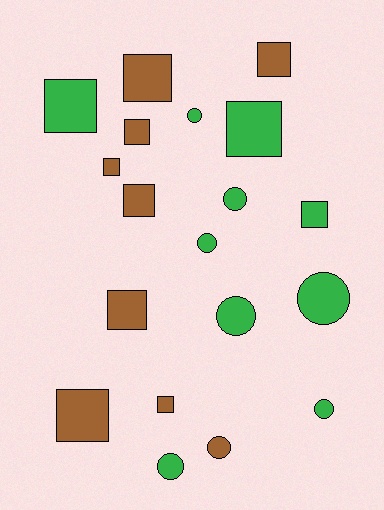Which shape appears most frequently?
Square, with 11 objects.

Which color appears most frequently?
Green, with 10 objects.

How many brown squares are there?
There are 8 brown squares.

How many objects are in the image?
There are 19 objects.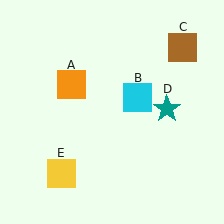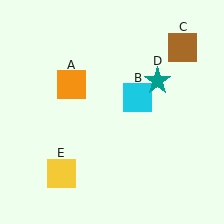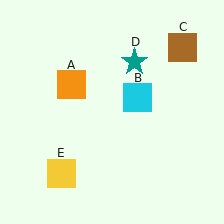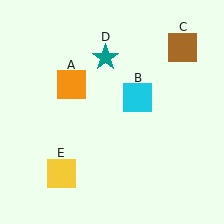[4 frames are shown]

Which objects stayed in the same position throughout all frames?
Orange square (object A) and cyan square (object B) and brown square (object C) and yellow square (object E) remained stationary.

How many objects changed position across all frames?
1 object changed position: teal star (object D).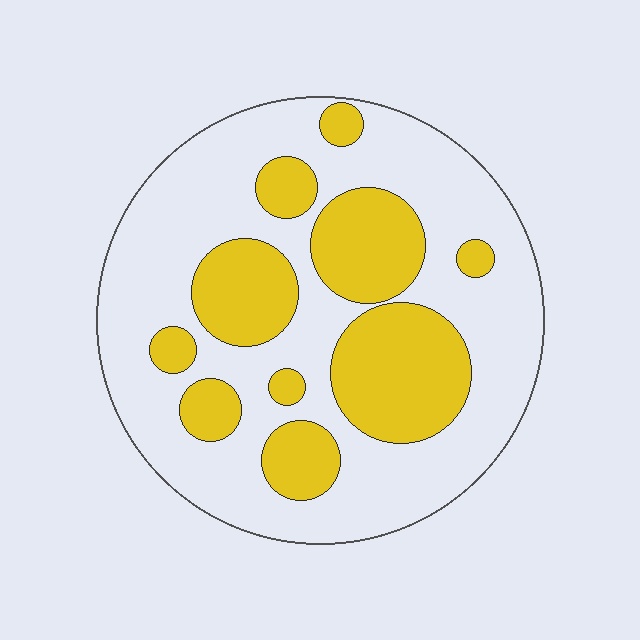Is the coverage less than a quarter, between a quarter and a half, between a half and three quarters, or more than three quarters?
Between a quarter and a half.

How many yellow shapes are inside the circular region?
10.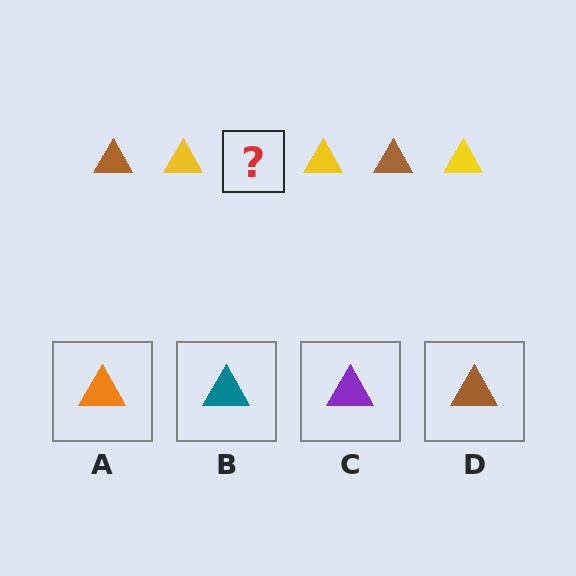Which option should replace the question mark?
Option D.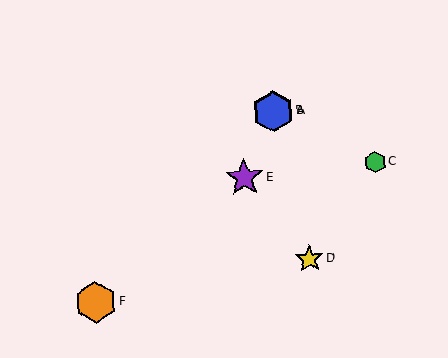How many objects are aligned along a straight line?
3 objects (A, B, E) are aligned along a straight line.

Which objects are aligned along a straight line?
Objects A, B, E are aligned along a straight line.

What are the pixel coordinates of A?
Object A is at (273, 111).